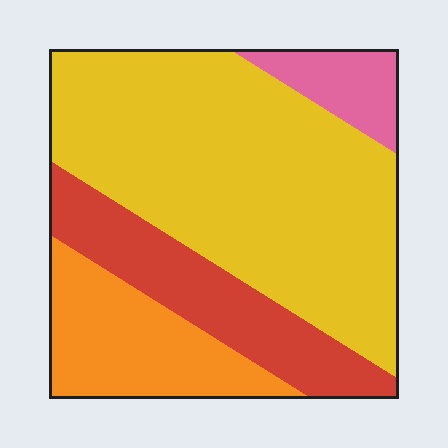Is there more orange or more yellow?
Yellow.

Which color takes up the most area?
Yellow, at roughly 55%.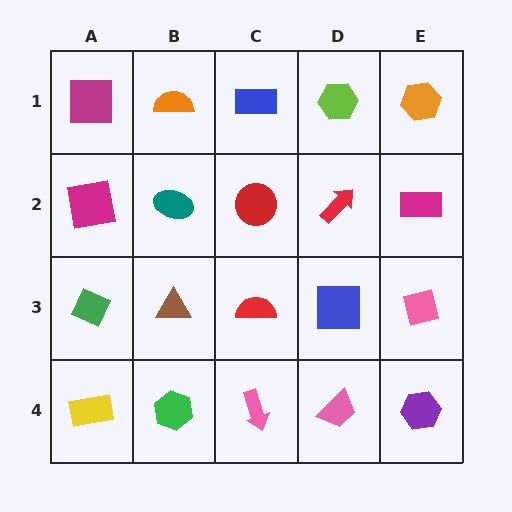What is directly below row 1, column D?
A red arrow.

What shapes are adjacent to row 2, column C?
A blue rectangle (row 1, column C), a red semicircle (row 3, column C), a teal ellipse (row 2, column B), a red arrow (row 2, column D).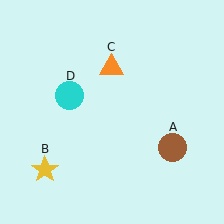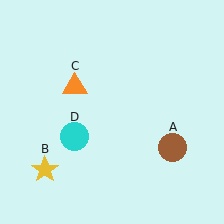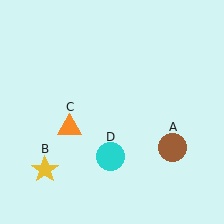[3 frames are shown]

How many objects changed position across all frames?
2 objects changed position: orange triangle (object C), cyan circle (object D).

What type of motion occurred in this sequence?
The orange triangle (object C), cyan circle (object D) rotated counterclockwise around the center of the scene.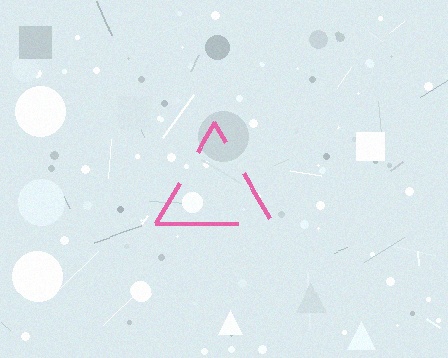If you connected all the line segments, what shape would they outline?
They would outline a triangle.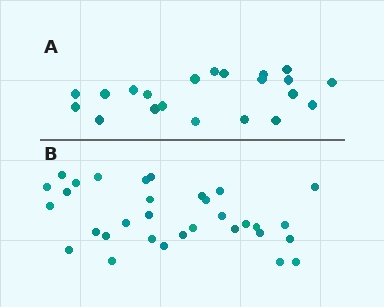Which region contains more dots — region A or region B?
Region B (the bottom region) has more dots.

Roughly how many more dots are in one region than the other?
Region B has roughly 12 or so more dots than region A.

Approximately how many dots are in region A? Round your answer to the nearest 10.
About 20 dots. (The exact count is 21, which rounds to 20.)